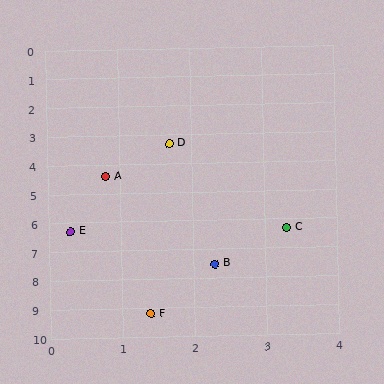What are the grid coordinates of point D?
Point D is at approximately (1.7, 3.3).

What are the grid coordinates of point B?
Point B is at approximately (2.3, 7.5).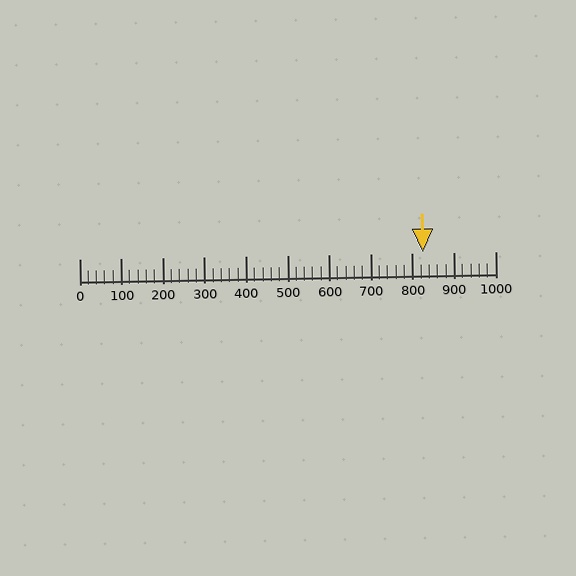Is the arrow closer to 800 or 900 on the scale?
The arrow is closer to 800.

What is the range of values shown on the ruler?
The ruler shows values from 0 to 1000.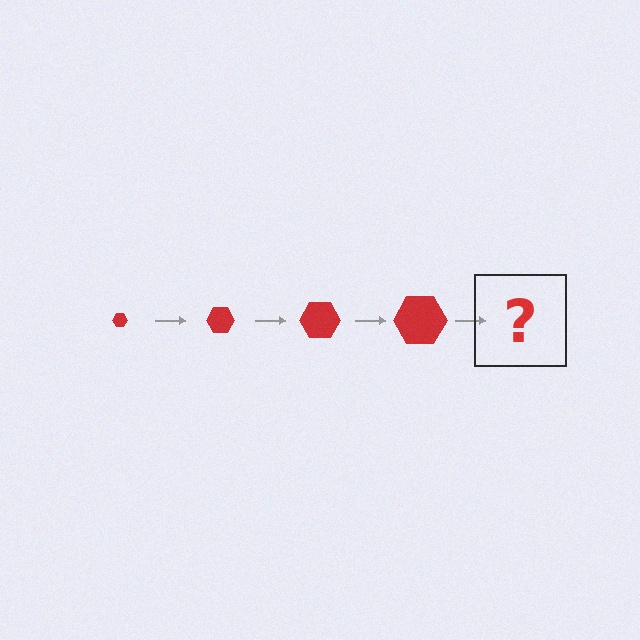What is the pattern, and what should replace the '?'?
The pattern is that the hexagon gets progressively larger each step. The '?' should be a red hexagon, larger than the previous one.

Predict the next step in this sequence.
The next step is a red hexagon, larger than the previous one.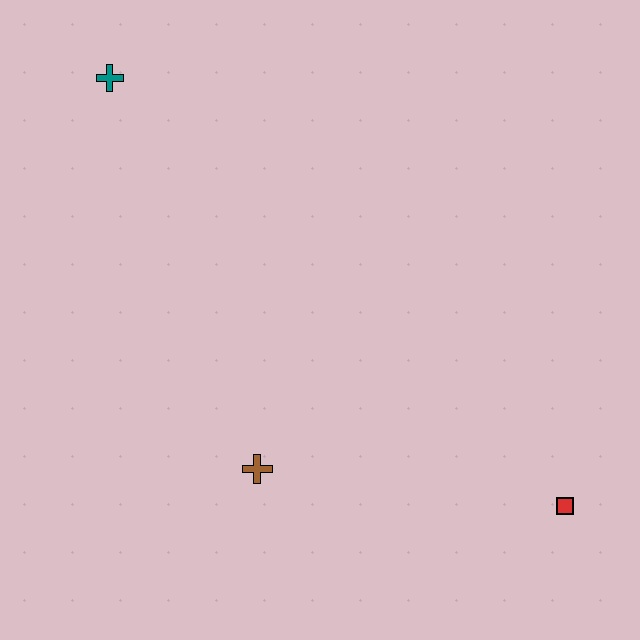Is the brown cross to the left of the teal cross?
No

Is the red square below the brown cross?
Yes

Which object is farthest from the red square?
The teal cross is farthest from the red square.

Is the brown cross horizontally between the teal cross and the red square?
Yes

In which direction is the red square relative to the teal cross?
The red square is to the right of the teal cross.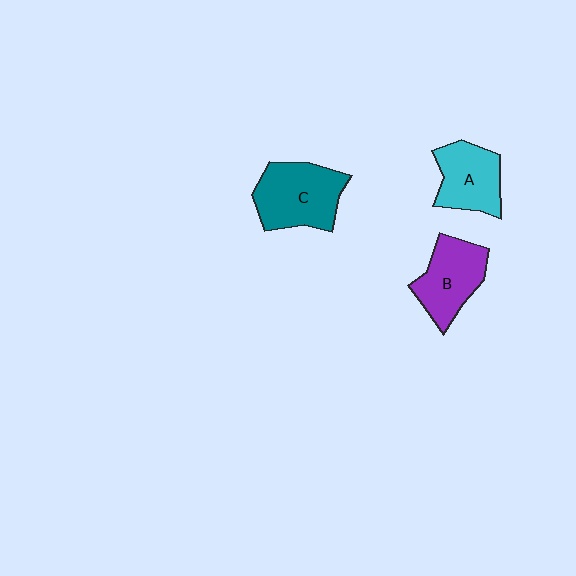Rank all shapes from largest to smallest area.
From largest to smallest: C (teal), B (purple), A (cyan).